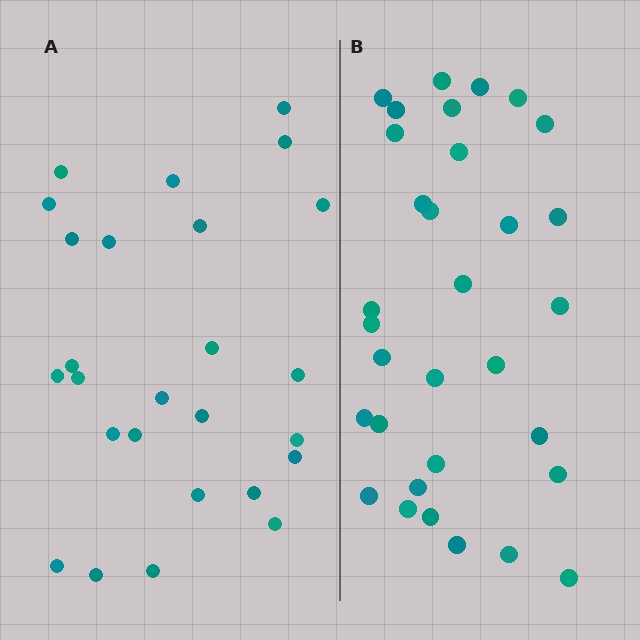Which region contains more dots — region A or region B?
Region B (the right region) has more dots.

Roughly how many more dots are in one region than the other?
Region B has about 6 more dots than region A.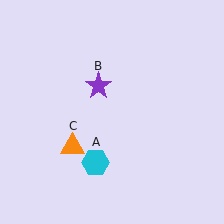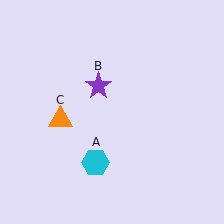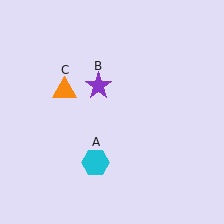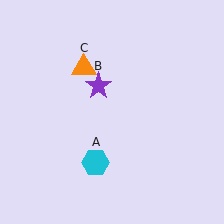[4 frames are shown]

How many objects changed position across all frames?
1 object changed position: orange triangle (object C).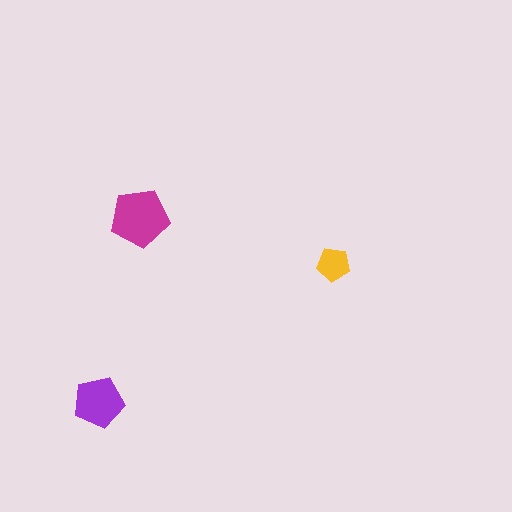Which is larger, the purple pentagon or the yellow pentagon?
The purple one.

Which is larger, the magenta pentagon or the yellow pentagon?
The magenta one.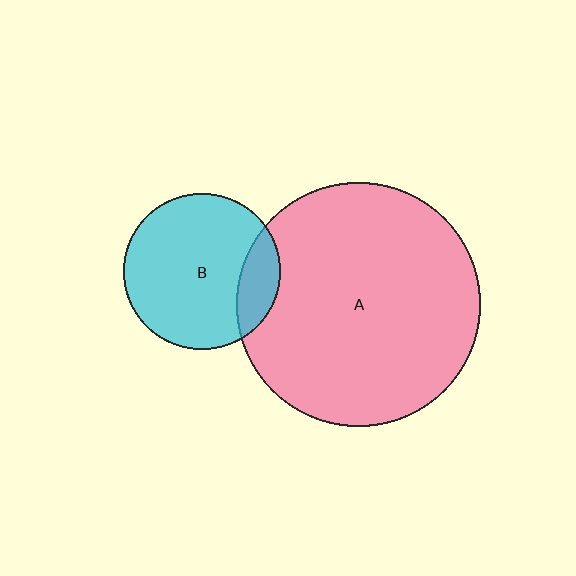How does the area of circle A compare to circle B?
Approximately 2.4 times.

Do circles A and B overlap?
Yes.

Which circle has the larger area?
Circle A (pink).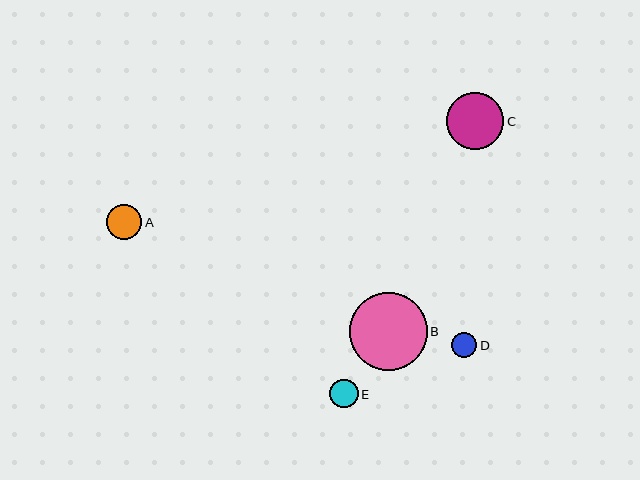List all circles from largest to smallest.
From largest to smallest: B, C, A, E, D.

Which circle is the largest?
Circle B is the largest with a size of approximately 78 pixels.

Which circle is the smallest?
Circle D is the smallest with a size of approximately 26 pixels.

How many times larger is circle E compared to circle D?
Circle E is approximately 1.1 times the size of circle D.